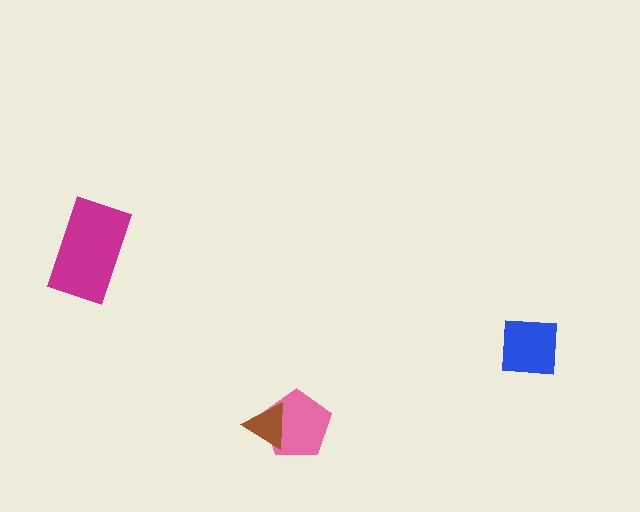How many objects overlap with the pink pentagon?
1 object overlaps with the pink pentagon.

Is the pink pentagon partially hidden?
Yes, it is partially covered by another shape.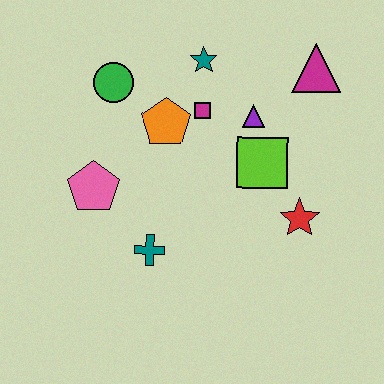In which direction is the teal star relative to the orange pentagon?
The teal star is above the orange pentagon.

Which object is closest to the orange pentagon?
The magenta square is closest to the orange pentagon.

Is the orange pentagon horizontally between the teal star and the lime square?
No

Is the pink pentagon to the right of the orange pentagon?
No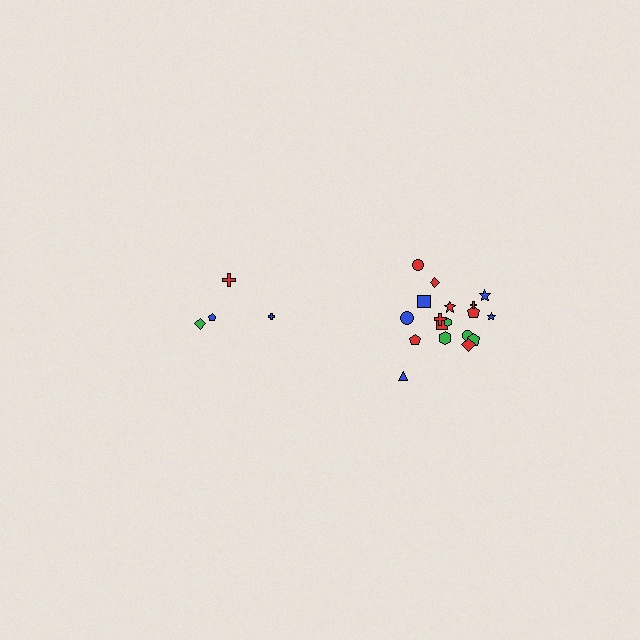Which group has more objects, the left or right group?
The right group.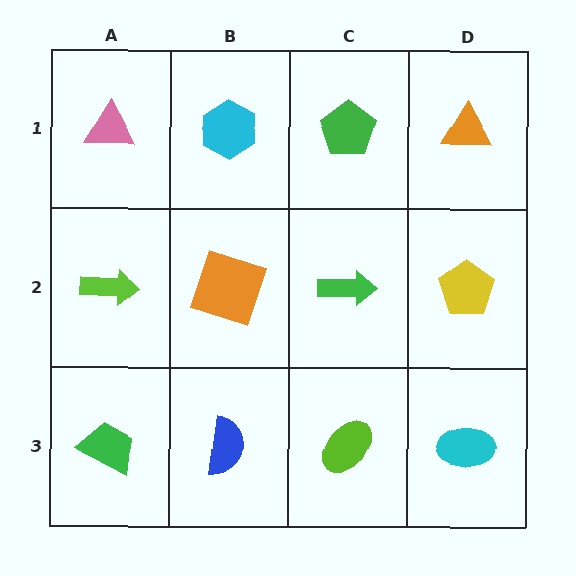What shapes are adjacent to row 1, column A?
A lime arrow (row 2, column A), a cyan hexagon (row 1, column B).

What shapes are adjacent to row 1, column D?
A yellow pentagon (row 2, column D), a green pentagon (row 1, column C).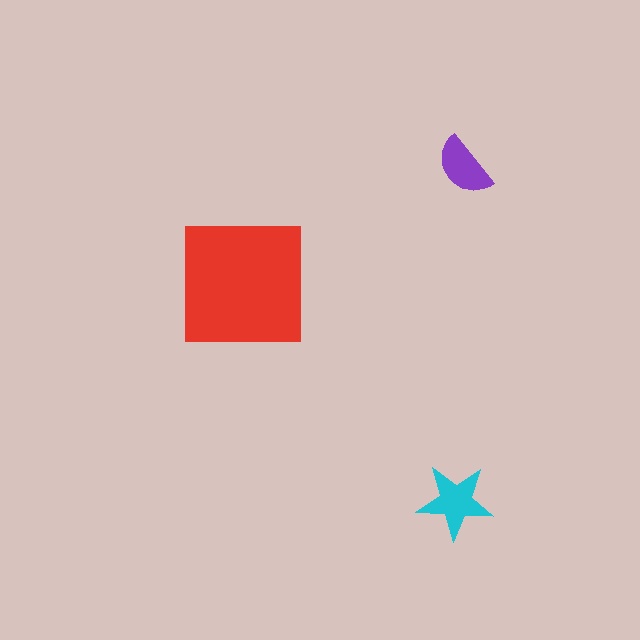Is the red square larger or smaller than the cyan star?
Larger.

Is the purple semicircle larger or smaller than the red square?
Smaller.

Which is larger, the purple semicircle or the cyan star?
The cyan star.